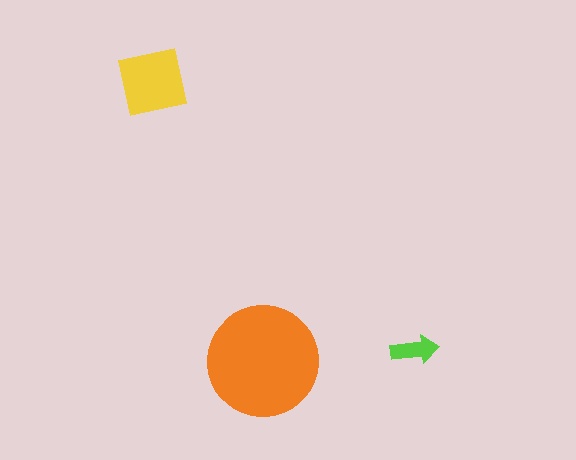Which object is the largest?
The orange circle.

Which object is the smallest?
The lime arrow.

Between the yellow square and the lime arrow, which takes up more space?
The yellow square.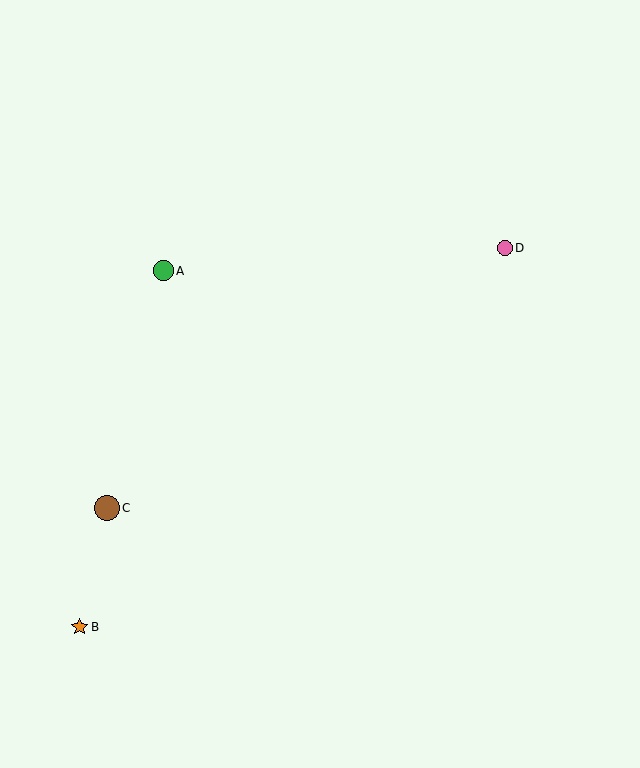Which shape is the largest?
The brown circle (labeled C) is the largest.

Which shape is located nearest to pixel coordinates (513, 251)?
The pink circle (labeled D) at (505, 248) is nearest to that location.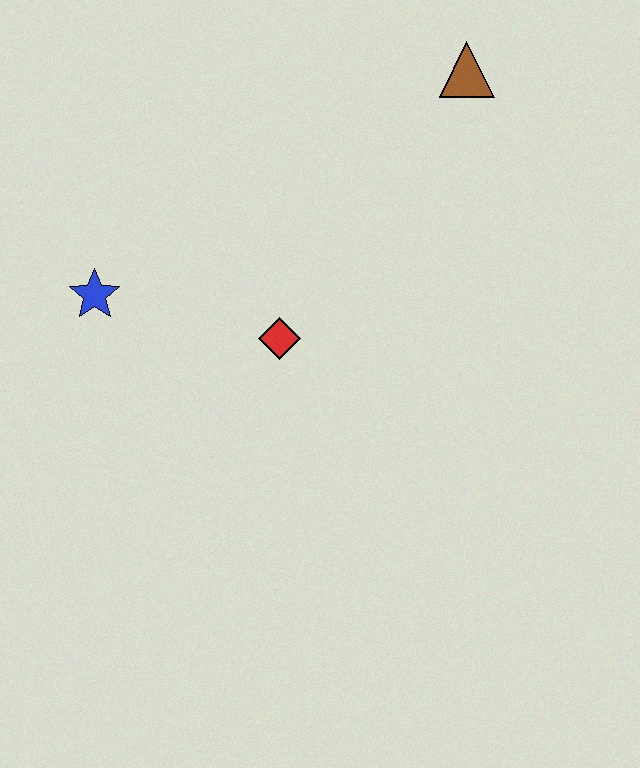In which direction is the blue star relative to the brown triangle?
The blue star is to the left of the brown triangle.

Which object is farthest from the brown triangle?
The blue star is farthest from the brown triangle.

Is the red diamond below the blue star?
Yes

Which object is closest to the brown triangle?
The red diamond is closest to the brown triangle.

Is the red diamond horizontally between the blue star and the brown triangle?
Yes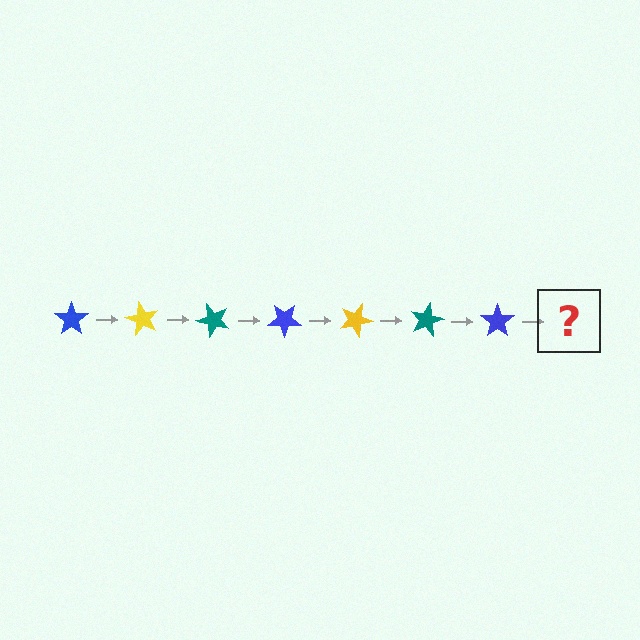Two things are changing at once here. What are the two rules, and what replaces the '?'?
The two rules are that it rotates 60 degrees each step and the color cycles through blue, yellow, and teal. The '?' should be a yellow star, rotated 420 degrees from the start.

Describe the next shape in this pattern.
It should be a yellow star, rotated 420 degrees from the start.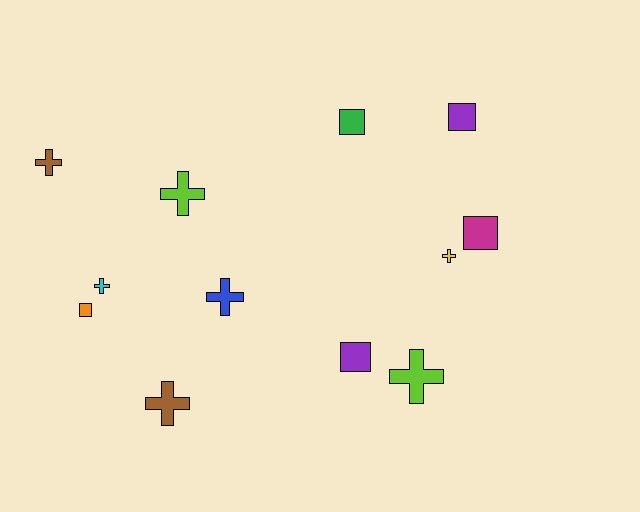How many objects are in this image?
There are 12 objects.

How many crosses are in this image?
There are 7 crosses.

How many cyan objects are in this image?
There is 1 cyan object.